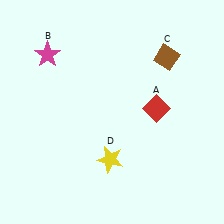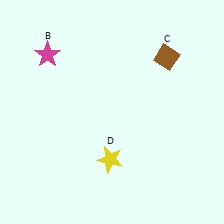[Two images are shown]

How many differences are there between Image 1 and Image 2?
There is 1 difference between the two images.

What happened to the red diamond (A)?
The red diamond (A) was removed in Image 2. It was in the top-right area of Image 1.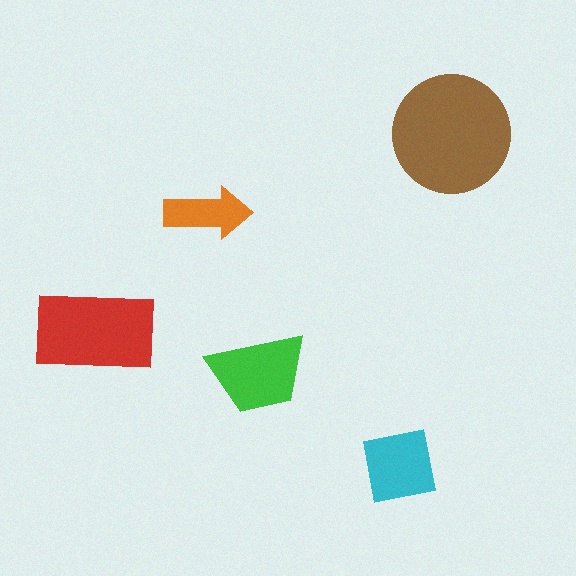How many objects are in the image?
There are 5 objects in the image.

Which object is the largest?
The brown circle.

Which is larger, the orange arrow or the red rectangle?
The red rectangle.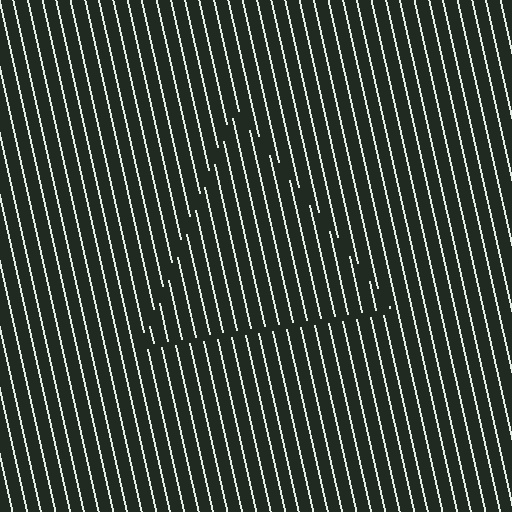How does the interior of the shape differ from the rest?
The interior of the shape contains the same grating, shifted by half a period — the contour is defined by the phase discontinuity where line-ends from the inner and outer gratings abut.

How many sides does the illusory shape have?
3 sides — the line-ends trace a triangle.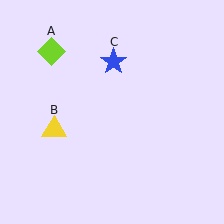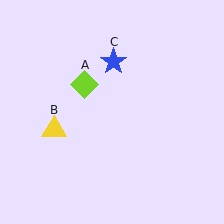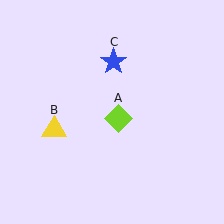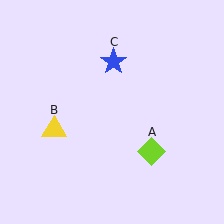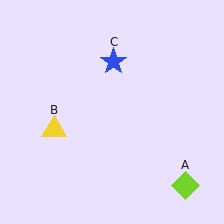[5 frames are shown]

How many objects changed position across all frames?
1 object changed position: lime diamond (object A).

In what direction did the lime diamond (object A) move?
The lime diamond (object A) moved down and to the right.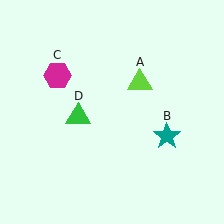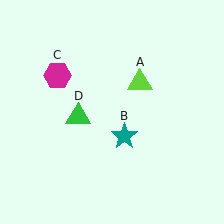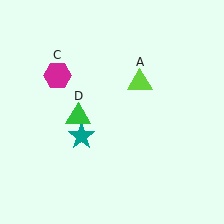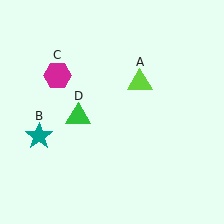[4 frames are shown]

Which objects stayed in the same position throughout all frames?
Lime triangle (object A) and magenta hexagon (object C) and green triangle (object D) remained stationary.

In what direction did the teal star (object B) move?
The teal star (object B) moved left.